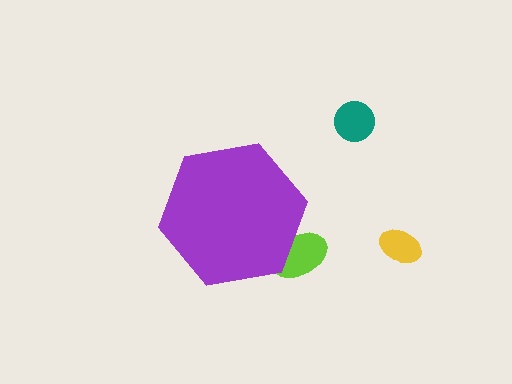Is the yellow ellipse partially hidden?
No, the yellow ellipse is fully visible.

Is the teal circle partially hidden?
No, the teal circle is fully visible.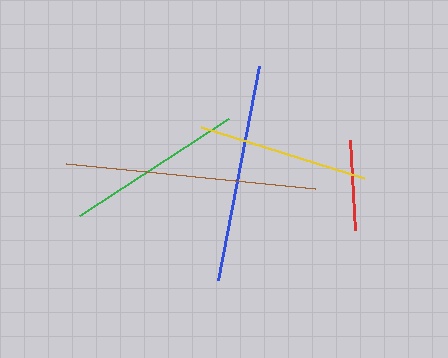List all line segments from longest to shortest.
From longest to shortest: brown, blue, green, yellow, red.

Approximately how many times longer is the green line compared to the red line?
The green line is approximately 2.0 times the length of the red line.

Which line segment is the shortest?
The red line is the shortest at approximately 90 pixels.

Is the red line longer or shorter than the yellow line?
The yellow line is longer than the red line.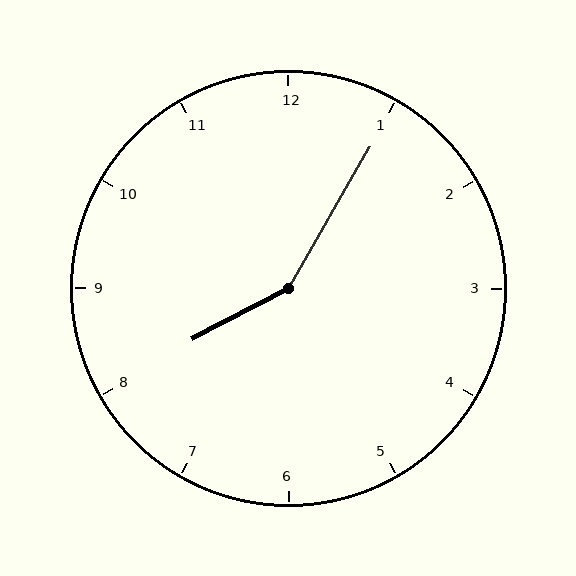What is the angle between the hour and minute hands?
Approximately 148 degrees.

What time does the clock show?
8:05.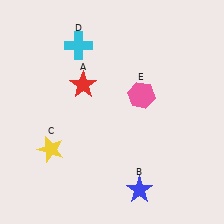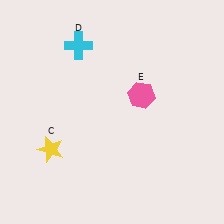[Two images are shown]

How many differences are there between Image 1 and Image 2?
There are 2 differences between the two images.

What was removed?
The blue star (B), the red star (A) were removed in Image 2.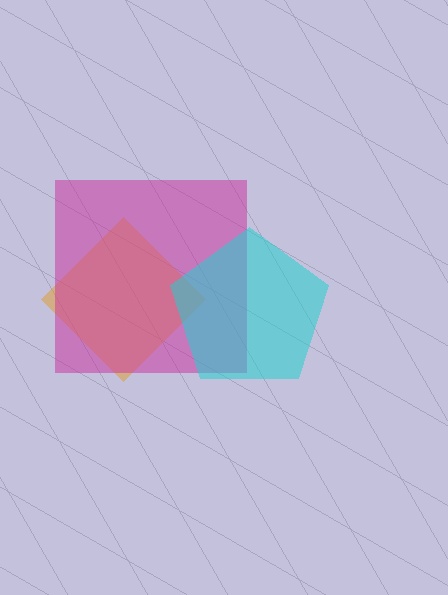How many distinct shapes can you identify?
There are 3 distinct shapes: an orange diamond, a magenta square, a cyan pentagon.